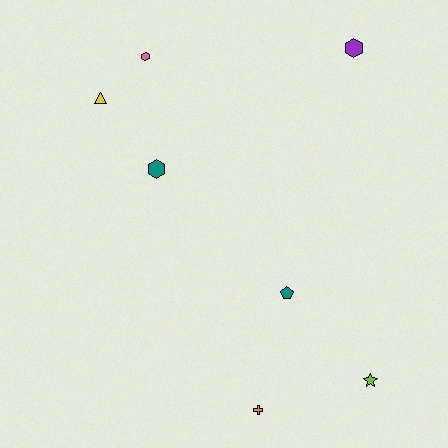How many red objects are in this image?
There are no red objects.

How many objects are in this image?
There are 7 objects.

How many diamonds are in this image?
There are no diamonds.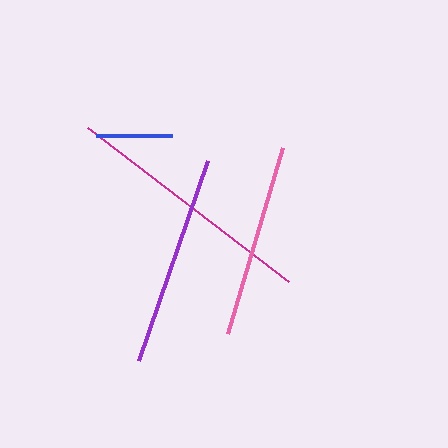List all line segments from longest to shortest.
From longest to shortest: magenta, purple, pink, blue.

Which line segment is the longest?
The magenta line is the longest at approximately 254 pixels.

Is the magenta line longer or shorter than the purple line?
The magenta line is longer than the purple line.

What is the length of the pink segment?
The pink segment is approximately 194 pixels long.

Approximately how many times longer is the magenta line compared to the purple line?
The magenta line is approximately 1.2 times the length of the purple line.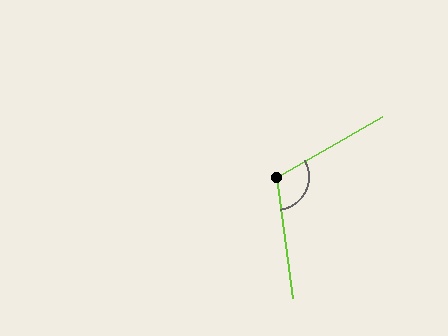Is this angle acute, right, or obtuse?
It is obtuse.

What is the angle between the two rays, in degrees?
Approximately 112 degrees.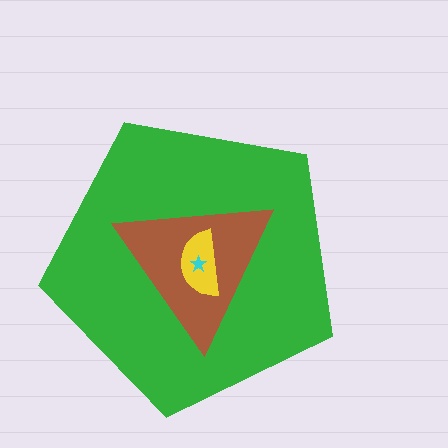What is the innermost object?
The cyan star.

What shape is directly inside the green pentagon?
The brown triangle.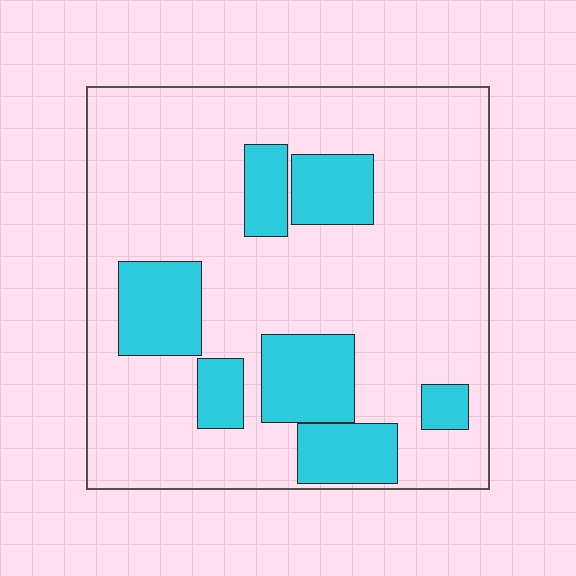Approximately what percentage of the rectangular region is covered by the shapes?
Approximately 25%.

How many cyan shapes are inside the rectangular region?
7.